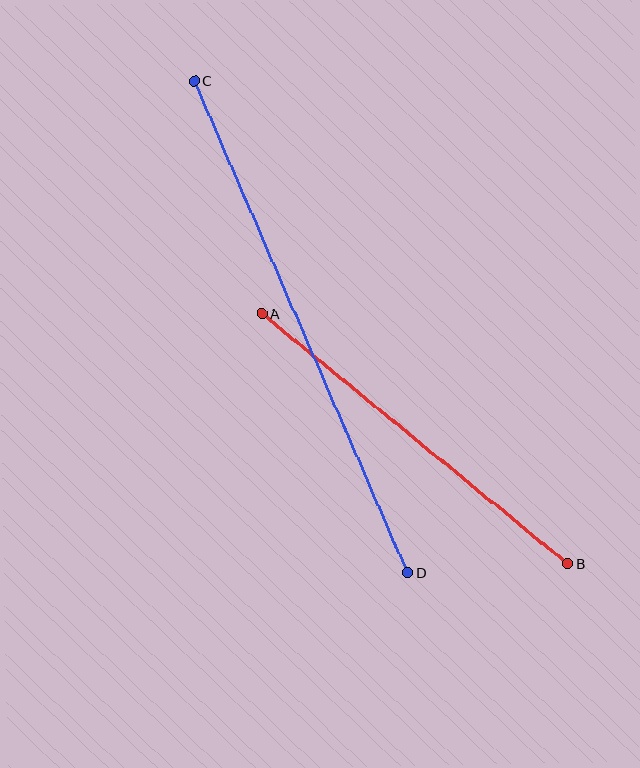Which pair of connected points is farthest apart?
Points C and D are farthest apart.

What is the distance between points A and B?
The distance is approximately 395 pixels.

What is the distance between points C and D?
The distance is approximately 536 pixels.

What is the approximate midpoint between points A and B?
The midpoint is at approximately (415, 439) pixels.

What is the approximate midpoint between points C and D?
The midpoint is at approximately (301, 327) pixels.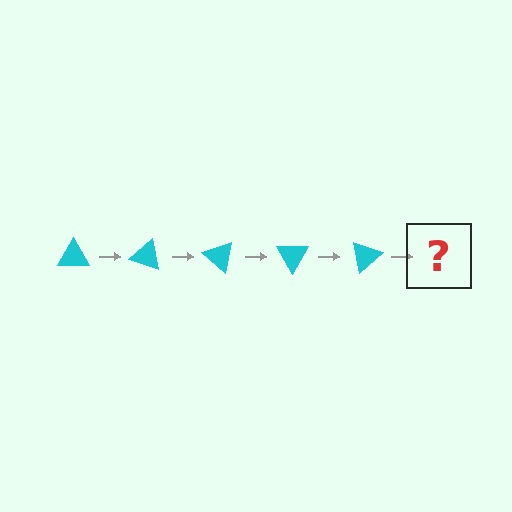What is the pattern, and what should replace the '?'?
The pattern is that the triangle rotates 20 degrees each step. The '?' should be a cyan triangle rotated 100 degrees.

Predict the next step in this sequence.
The next step is a cyan triangle rotated 100 degrees.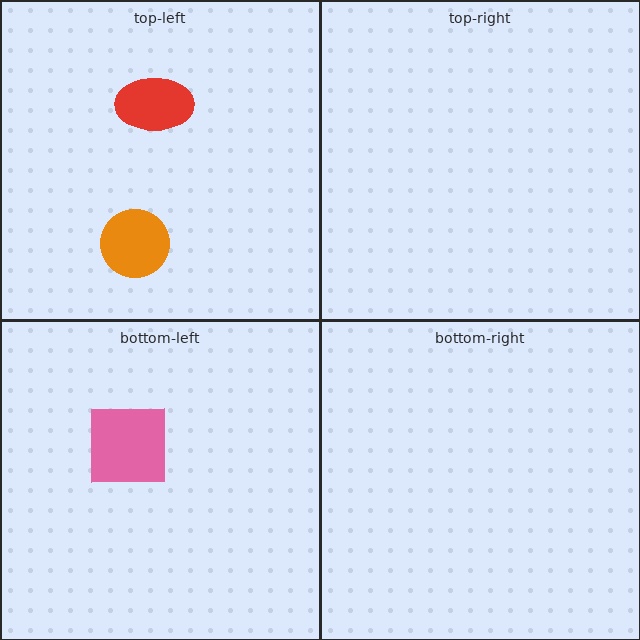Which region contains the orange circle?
The top-left region.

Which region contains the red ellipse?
The top-left region.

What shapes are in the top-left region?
The orange circle, the red ellipse.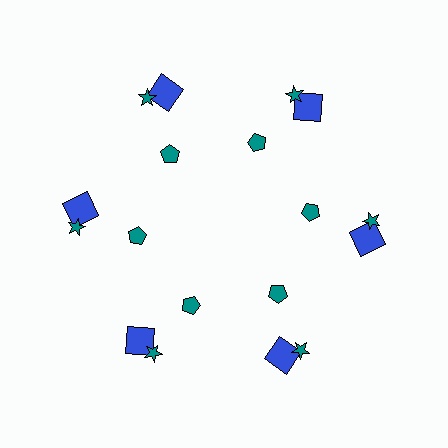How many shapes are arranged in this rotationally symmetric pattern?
There are 18 shapes, arranged in 6 groups of 3.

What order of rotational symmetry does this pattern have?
This pattern has 6-fold rotational symmetry.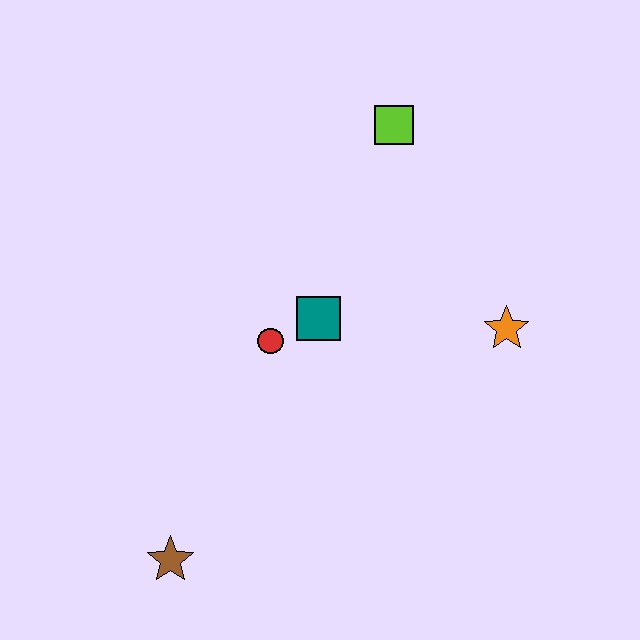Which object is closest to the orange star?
The teal square is closest to the orange star.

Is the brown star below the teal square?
Yes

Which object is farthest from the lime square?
The brown star is farthest from the lime square.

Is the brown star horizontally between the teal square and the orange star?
No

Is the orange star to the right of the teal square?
Yes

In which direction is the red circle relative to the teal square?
The red circle is to the left of the teal square.